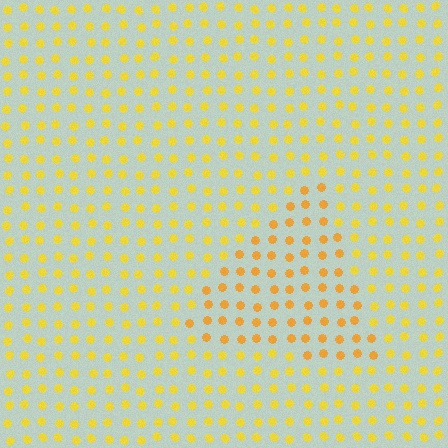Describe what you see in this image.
The image is filled with small yellow elements in a uniform arrangement. A triangle-shaped region is visible where the elements are tinted to a slightly different hue, forming a subtle color boundary.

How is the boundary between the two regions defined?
The boundary is defined purely by a slight shift in hue (about 18 degrees). Spacing, size, and orientation are identical on both sides.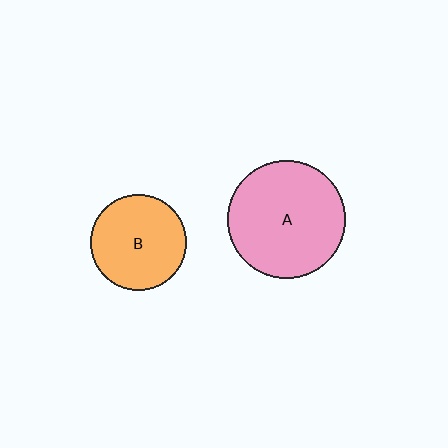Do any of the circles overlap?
No, none of the circles overlap.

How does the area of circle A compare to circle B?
Approximately 1.5 times.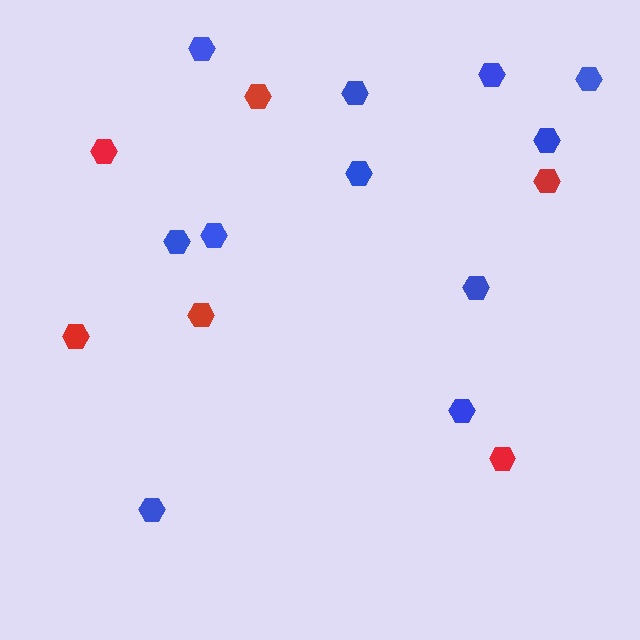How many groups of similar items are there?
There are 2 groups: one group of blue hexagons (11) and one group of red hexagons (6).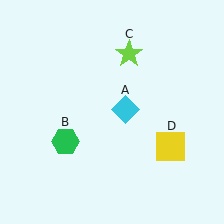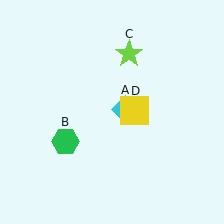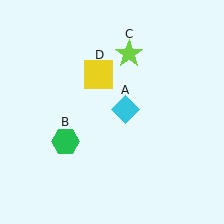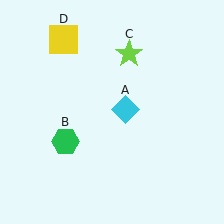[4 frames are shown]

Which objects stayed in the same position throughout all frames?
Cyan diamond (object A) and green hexagon (object B) and lime star (object C) remained stationary.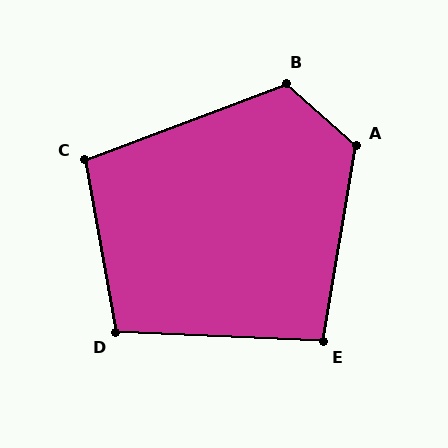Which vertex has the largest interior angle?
A, at approximately 122 degrees.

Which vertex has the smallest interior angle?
E, at approximately 97 degrees.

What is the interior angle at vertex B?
Approximately 118 degrees (obtuse).